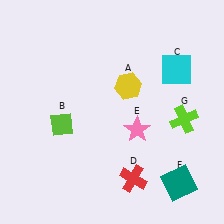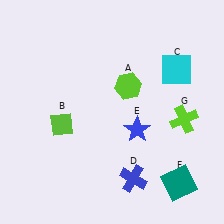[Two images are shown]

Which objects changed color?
A changed from yellow to lime. D changed from red to blue. E changed from pink to blue.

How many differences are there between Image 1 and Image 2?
There are 3 differences between the two images.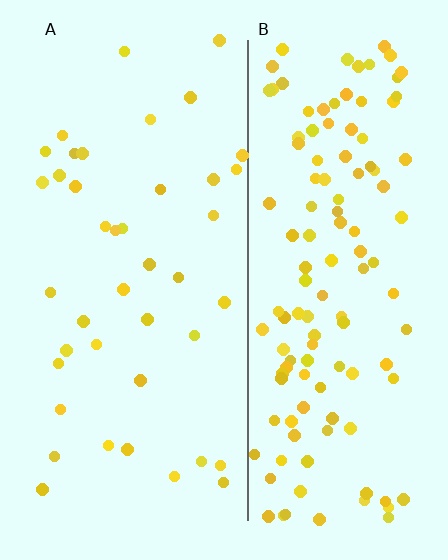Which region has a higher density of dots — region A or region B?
B (the right).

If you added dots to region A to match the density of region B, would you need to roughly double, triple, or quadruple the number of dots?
Approximately triple.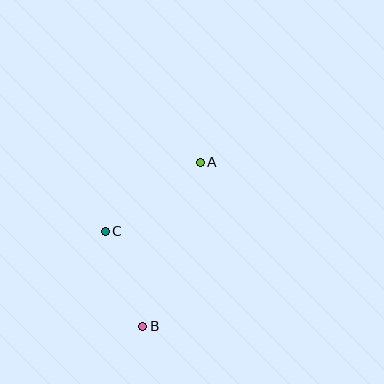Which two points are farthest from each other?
Points A and B are farthest from each other.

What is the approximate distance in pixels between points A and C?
The distance between A and C is approximately 118 pixels.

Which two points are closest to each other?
Points B and C are closest to each other.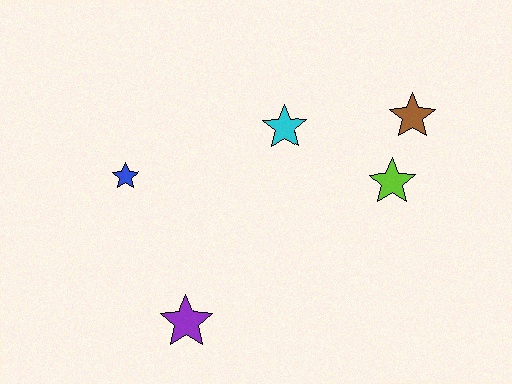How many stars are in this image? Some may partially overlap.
There are 5 stars.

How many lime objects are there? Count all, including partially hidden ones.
There is 1 lime object.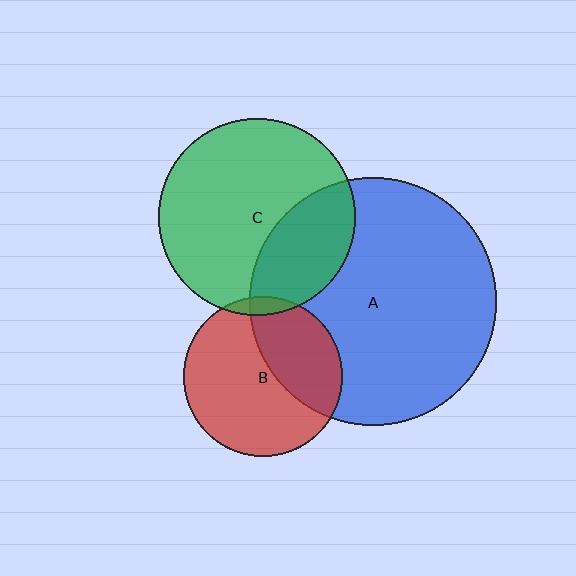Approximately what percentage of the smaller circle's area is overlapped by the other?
Approximately 35%.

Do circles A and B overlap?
Yes.